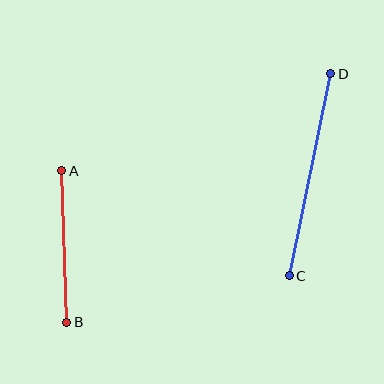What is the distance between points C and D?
The distance is approximately 207 pixels.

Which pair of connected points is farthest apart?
Points C and D are farthest apart.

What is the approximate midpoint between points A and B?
The midpoint is at approximately (64, 246) pixels.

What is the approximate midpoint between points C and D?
The midpoint is at approximately (310, 175) pixels.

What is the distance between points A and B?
The distance is approximately 152 pixels.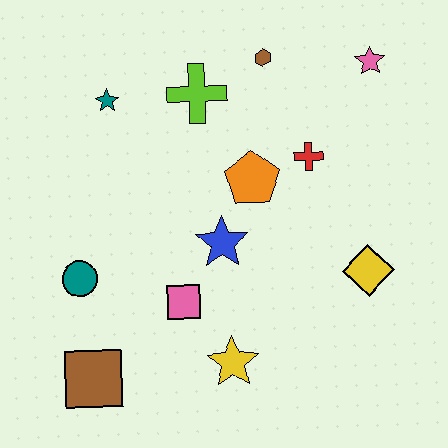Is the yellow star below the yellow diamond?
Yes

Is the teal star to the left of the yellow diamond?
Yes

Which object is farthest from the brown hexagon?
The brown square is farthest from the brown hexagon.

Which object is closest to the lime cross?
The brown hexagon is closest to the lime cross.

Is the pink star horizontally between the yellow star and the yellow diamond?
No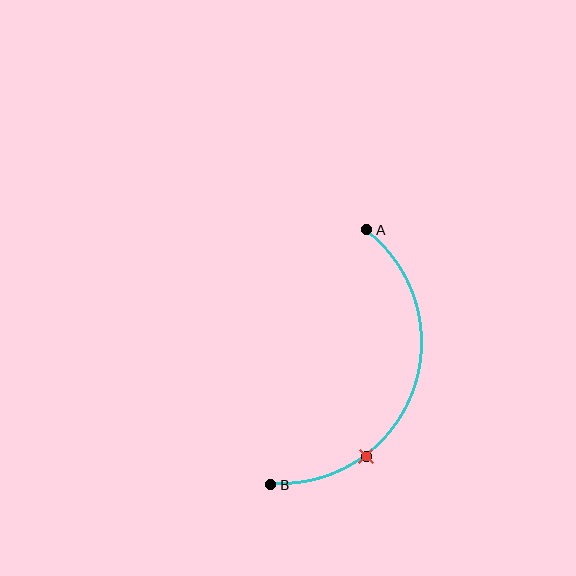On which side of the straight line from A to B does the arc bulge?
The arc bulges to the right of the straight line connecting A and B.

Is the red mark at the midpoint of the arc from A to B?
No. The red mark lies on the arc but is closer to endpoint B. The arc midpoint would be at the point on the curve equidistant along the arc from both A and B.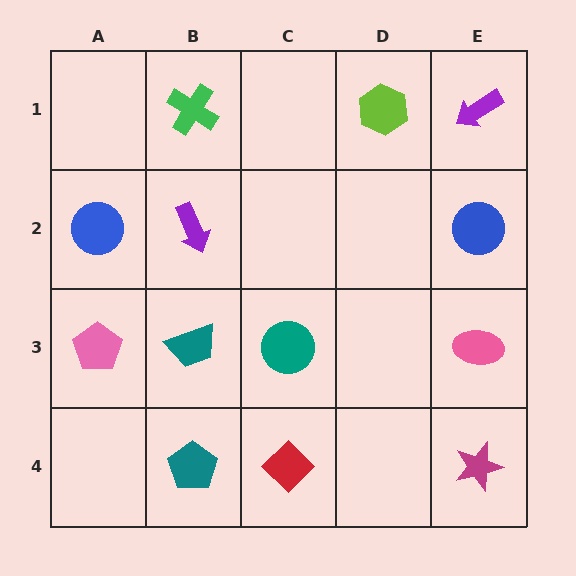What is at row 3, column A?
A pink pentagon.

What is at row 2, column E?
A blue circle.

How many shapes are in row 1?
3 shapes.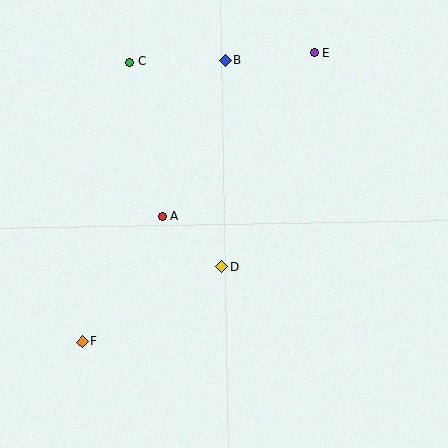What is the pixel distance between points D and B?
The distance between D and B is 206 pixels.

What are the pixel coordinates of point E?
Point E is at (315, 53).